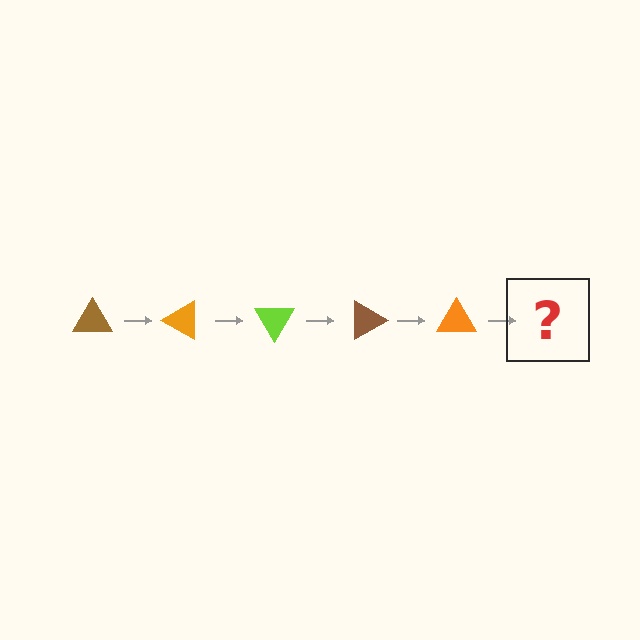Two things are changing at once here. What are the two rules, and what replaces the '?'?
The two rules are that it rotates 30 degrees each step and the color cycles through brown, orange, and lime. The '?' should be a lime triangle, rotated 150 degrees from the start.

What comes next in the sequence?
The next element should be a lime triangle, rotated 150 degrees from the start.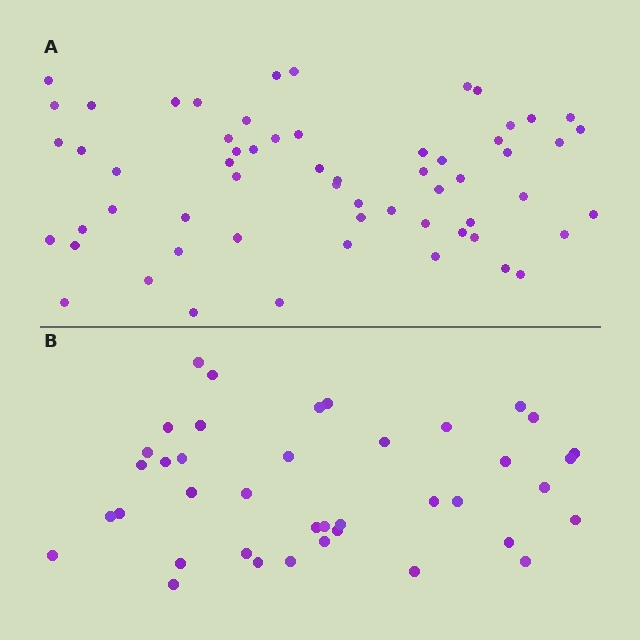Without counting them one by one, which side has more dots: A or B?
Region A (the top region) has more dots.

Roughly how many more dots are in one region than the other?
Region A has approximately 20 more dots than region B.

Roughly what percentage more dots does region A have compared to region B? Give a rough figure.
About 50% more.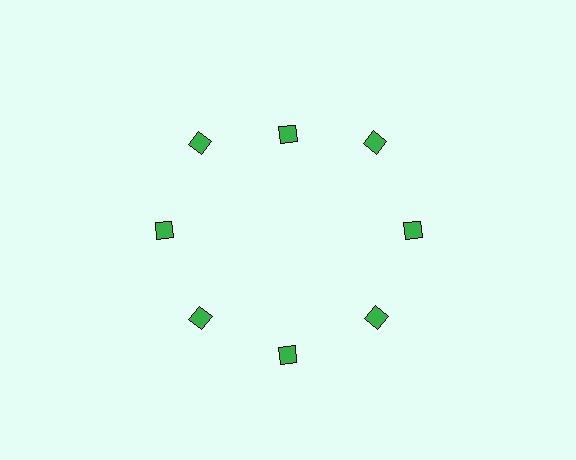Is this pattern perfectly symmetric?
No. The 8 green diamonds are arranged in a ring, but one element near the 12 o'clock position is pulled inward toward the center, breaking the 8-fold rotational symmetry.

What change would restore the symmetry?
The symmetry would be restored by moving it outward, back onto the ring so that all 8 diamonds sit at equal angles and equal distance from the center.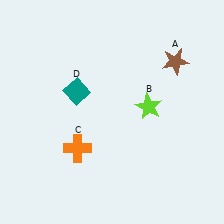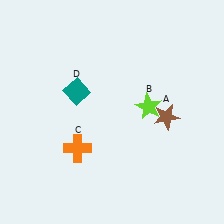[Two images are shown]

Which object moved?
The brown star (A) moved down.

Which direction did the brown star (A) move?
The brown star (A) moved down.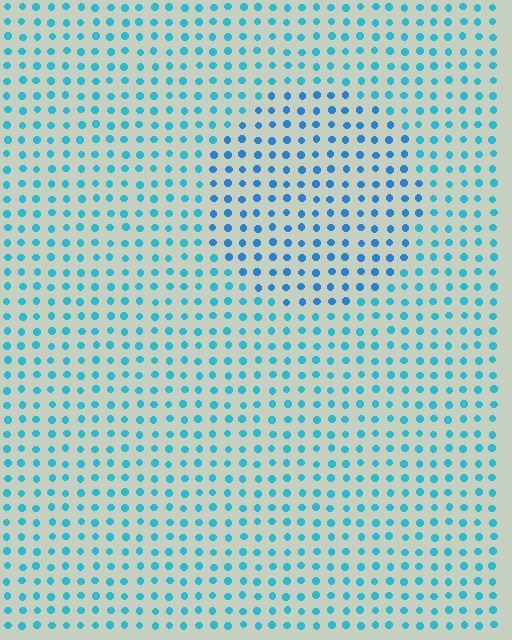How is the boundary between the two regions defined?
The boundary is defined purely by a slight shift in hue (about 21 degrees). Spacing, size, and orientation are identical on both sides.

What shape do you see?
I see a circle.